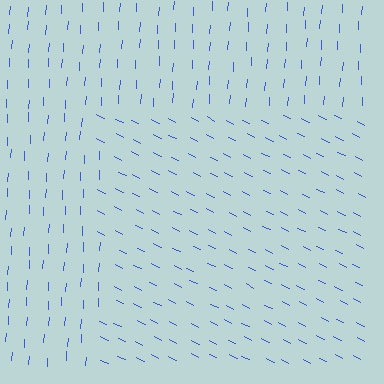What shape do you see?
I see a rectangle.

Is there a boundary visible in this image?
Yes, there is a texture boundary formed by a change in line orientation.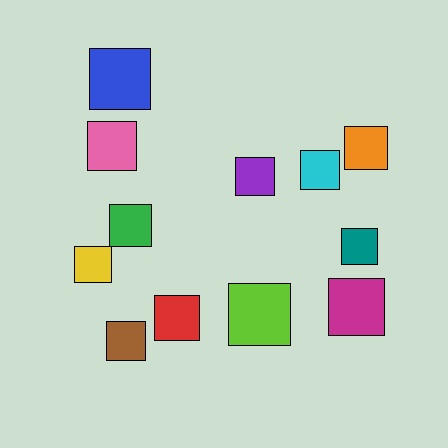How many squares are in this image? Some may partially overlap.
There are 12 squares.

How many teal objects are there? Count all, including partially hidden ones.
There is 1 teal object.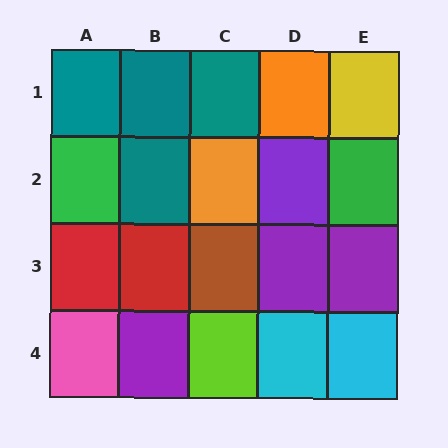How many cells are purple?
4 cells are purple.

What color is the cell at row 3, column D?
Purple.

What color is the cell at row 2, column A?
Green.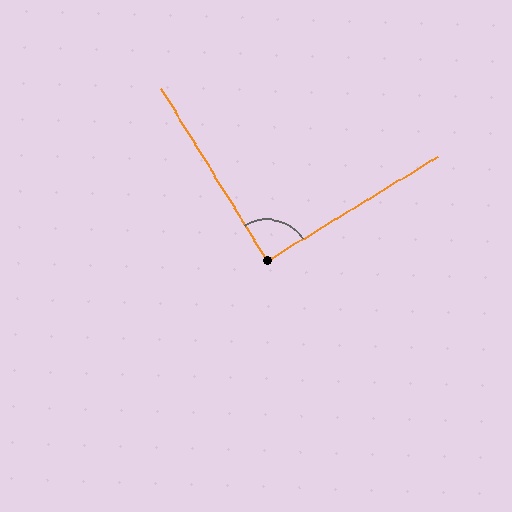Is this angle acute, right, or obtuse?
It is approximately a right angle.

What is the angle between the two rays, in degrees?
Approximately 90 degrees.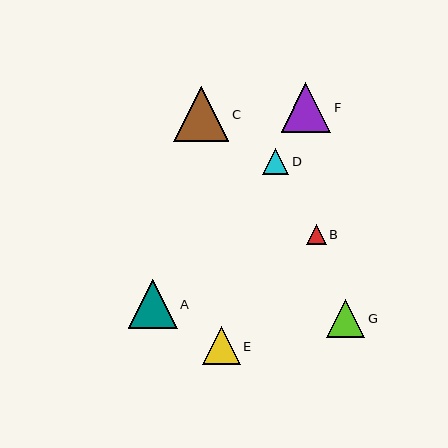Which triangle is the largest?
Triangle C is the largest with a size of approximately 55 pixels.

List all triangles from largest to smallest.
From largest to smallest: C, F, A, E, G, D, B.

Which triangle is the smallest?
Triangle B is the smallest with a size of approximately 20 pixels.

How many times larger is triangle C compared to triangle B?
Triangle C is approximately 2.8 times the size of triangle B.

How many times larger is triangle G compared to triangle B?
Triangle G is approximately 1.9 times the size of triangle B.